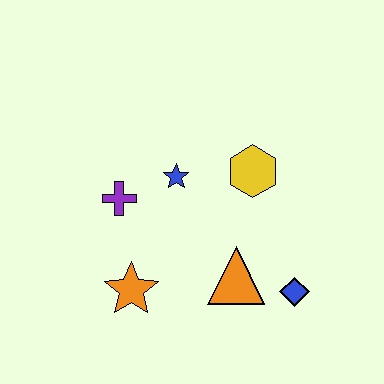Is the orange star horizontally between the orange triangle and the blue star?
No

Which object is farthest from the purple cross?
The blue diamond is farthest from the purple cross.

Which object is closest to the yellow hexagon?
The blue star is closest to the yellow hexagon.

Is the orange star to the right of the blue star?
No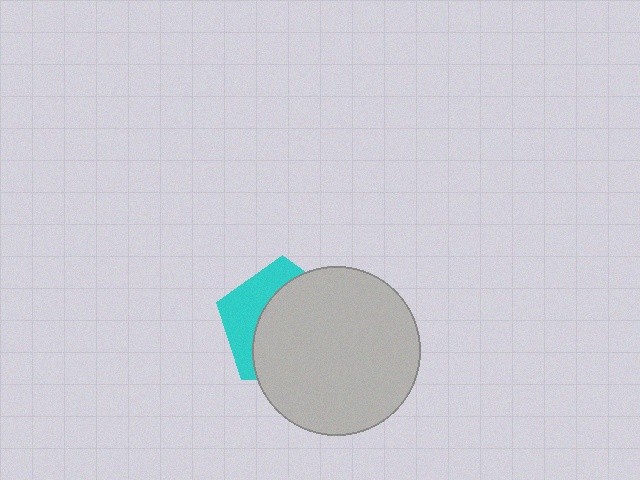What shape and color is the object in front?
The object in front is a light gray circle.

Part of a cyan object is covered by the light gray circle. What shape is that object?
It is a pentagon.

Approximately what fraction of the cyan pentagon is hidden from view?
Roughly 66% of the cyan pentagon is hidden behind the light gray circle.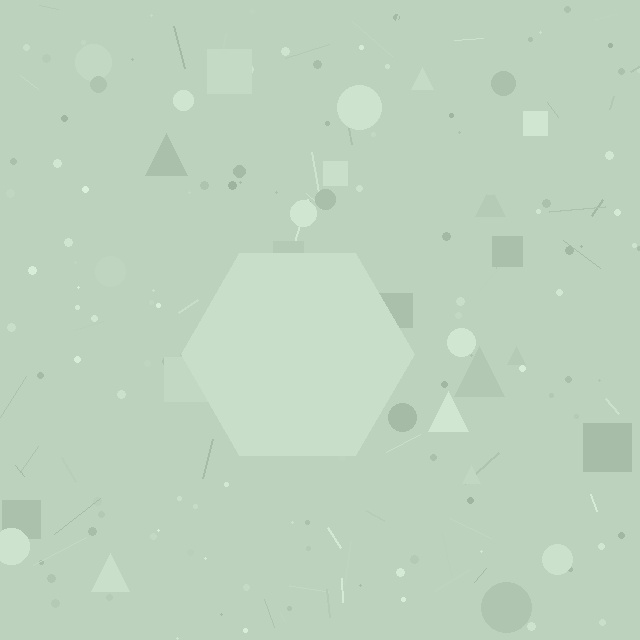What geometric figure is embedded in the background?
A hexagon is embedded in the background.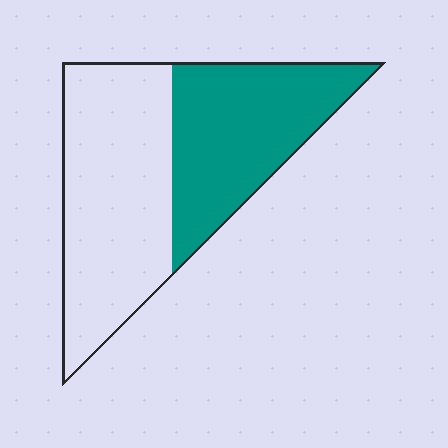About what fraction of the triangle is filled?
About two fifths (2/5).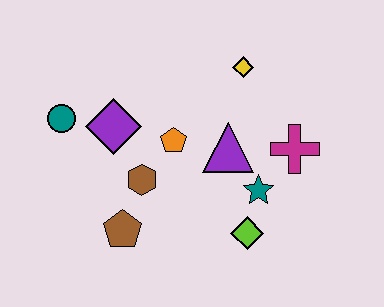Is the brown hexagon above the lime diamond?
Yes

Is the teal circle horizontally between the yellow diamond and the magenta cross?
No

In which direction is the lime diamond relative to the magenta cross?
The lime diamond is below the magenta cross.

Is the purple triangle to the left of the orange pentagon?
No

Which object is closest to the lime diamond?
The teal star is closest to the lime diamond.